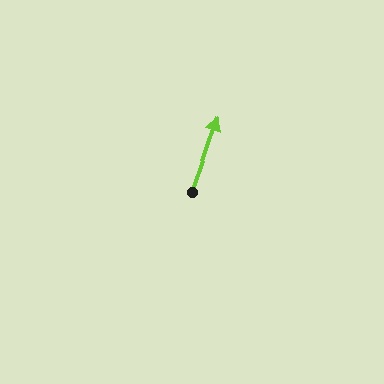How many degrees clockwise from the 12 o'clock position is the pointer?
Approximately 19 degrees.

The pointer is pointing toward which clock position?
Roughly 1 o'clock.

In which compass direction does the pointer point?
North.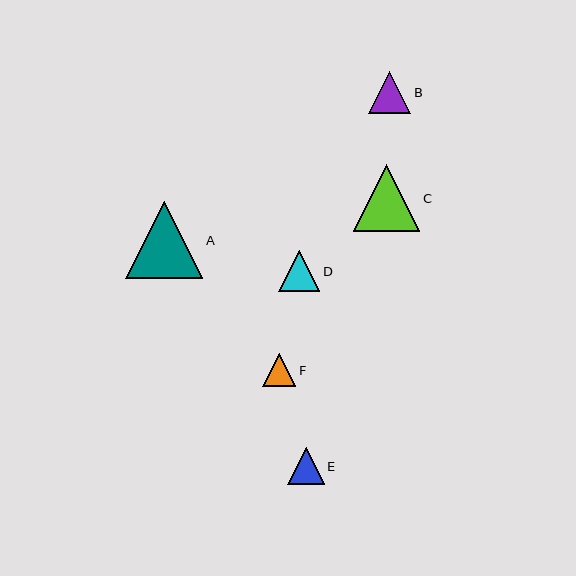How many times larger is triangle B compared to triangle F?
Triangle B is approximately 1.3 times the size of triangle F.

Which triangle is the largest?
Triangle A is the largest with a size of approximately 77 pixels.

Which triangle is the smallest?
Triangle F is the smallest with a size of approximately 33 pixels.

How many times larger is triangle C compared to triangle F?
Triangle C is approximately 2.0 times the size of triangle F.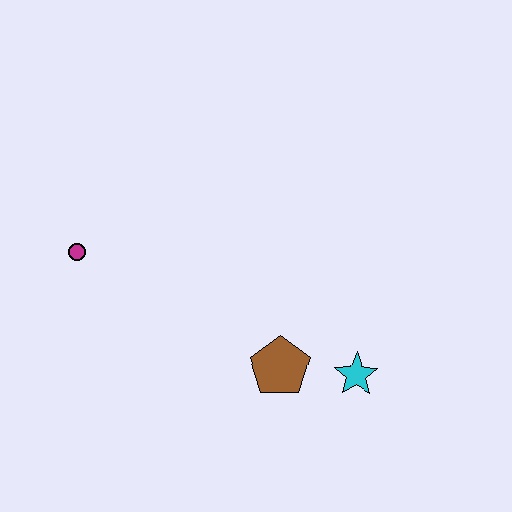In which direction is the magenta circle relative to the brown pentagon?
The magenta circle is to the left of the brown pentagon.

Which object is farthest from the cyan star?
The magenta circle is farthest from the cyan star.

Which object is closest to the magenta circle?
The brown pentagon is closest to the magenta circle.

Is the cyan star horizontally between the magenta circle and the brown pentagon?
No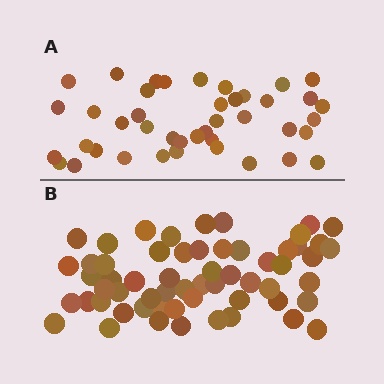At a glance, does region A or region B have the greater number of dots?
Region B (the bottom region) has more dots.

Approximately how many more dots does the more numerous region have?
Region B has approximately 15 more dots than region A.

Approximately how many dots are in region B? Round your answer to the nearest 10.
About 60 dots. (The exact count is 59, which rounds to 60.)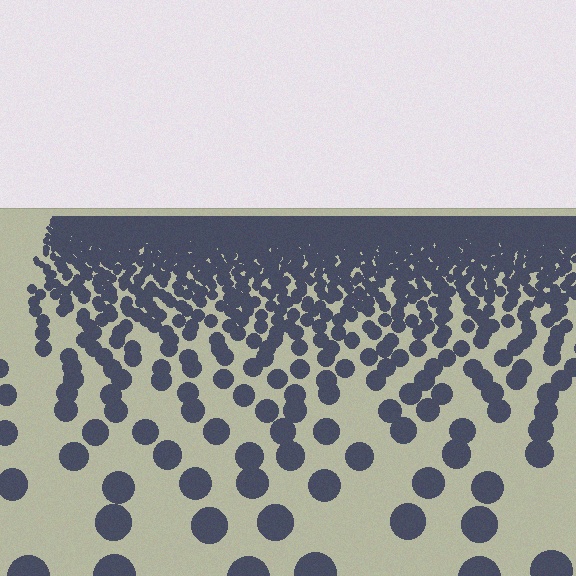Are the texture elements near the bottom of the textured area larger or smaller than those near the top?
Larger. Near the bottom, elements are closer to the viewer and appear at a bigger on-screen size.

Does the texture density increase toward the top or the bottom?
Density increases toward the top.